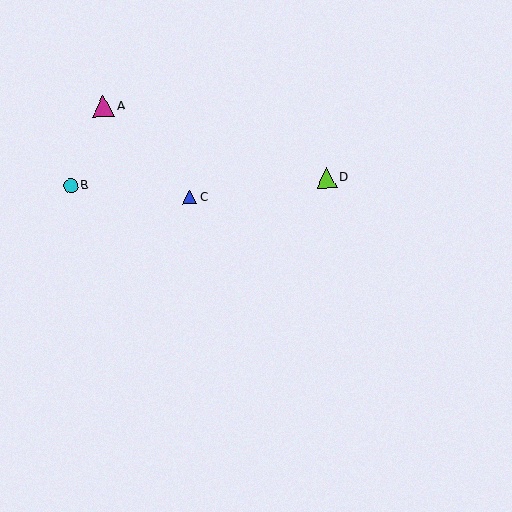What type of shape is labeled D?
Shape D is a lime triangle.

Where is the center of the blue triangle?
The center of the blue triangle is at (190, 197).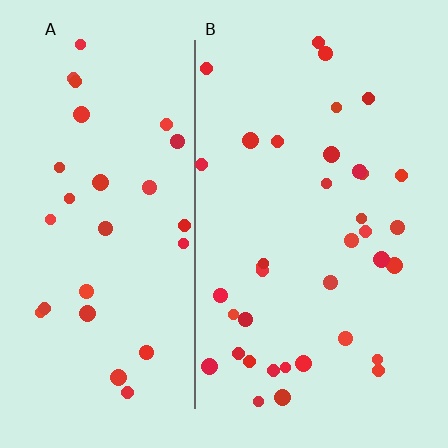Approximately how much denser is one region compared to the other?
Approximately 1.3× — region B over region A.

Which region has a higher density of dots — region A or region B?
B (the right).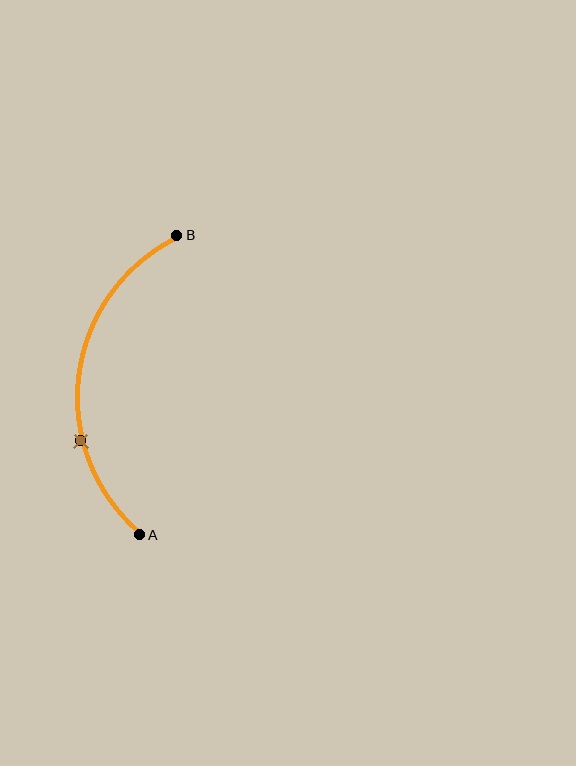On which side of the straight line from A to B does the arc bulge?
The arc bulges to the left of the straight line connecting A and B.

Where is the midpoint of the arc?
The arc midpoint is the point on the curve farthest from the straight line joining A and B. It sits to the left of that line.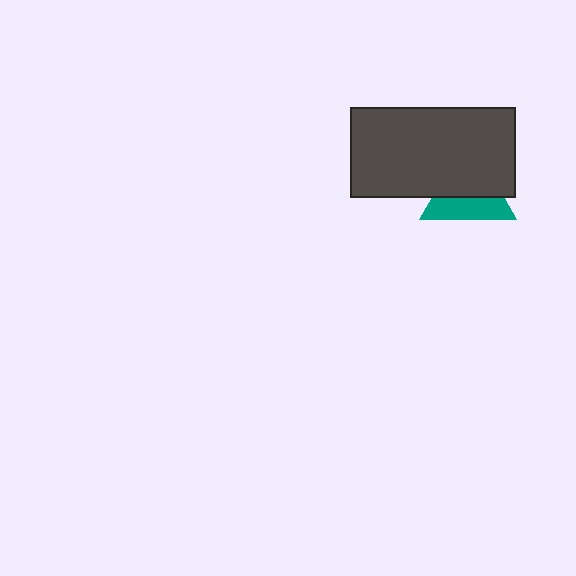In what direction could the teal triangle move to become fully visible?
The teal triangle could move down. That would shift it out from behind the dark gray rectangle entirely.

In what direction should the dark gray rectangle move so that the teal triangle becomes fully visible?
The dark gray rectangle should move up. That is the shortest direction to clear the overlap and leave the teal triangle fully visible.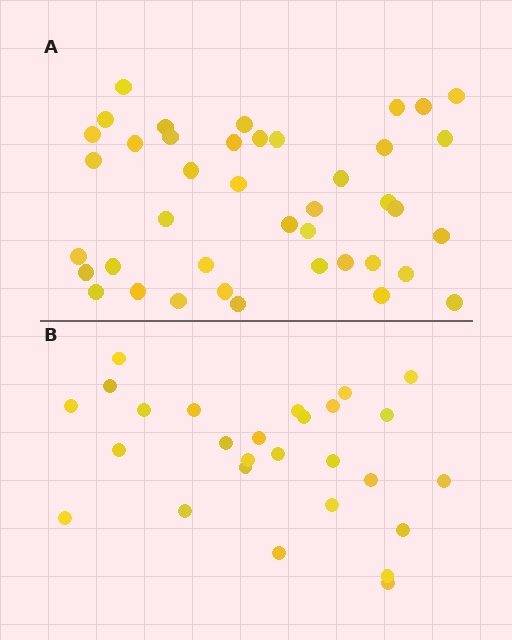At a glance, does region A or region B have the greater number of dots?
Region A (the top region) has more dots.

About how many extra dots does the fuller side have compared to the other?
Region A has approximately 15 more dots than region B.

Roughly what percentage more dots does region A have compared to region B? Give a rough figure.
About 50% more.